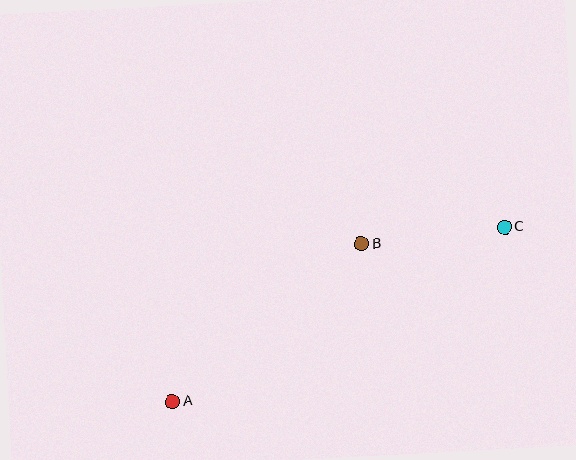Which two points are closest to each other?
Points B and C are closest to each other.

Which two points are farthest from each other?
Points A and C are farthest from each other.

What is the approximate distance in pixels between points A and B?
The distance between A and B is approximately 246 pixels.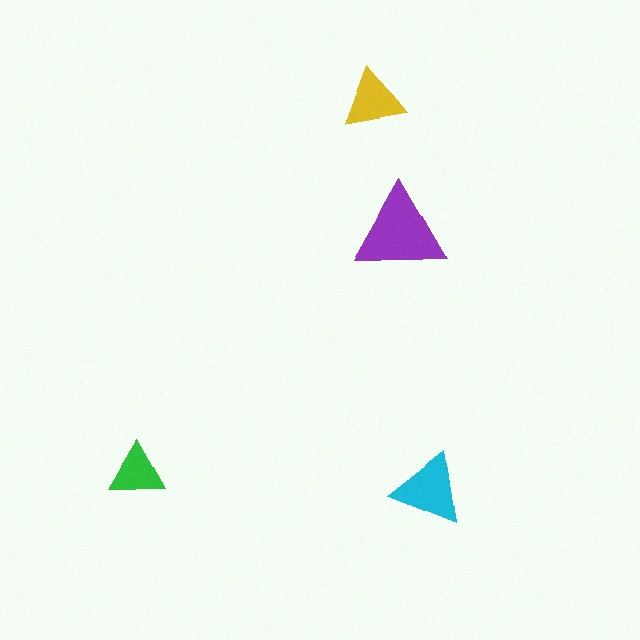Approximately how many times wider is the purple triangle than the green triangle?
About 1.5 times wider.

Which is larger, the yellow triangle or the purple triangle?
The purple one.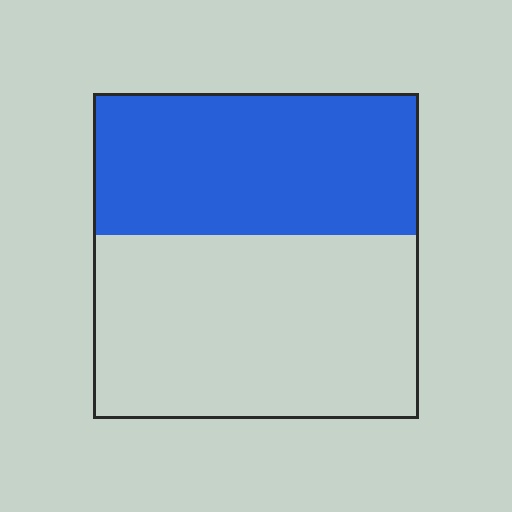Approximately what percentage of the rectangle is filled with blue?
Approximately 45%.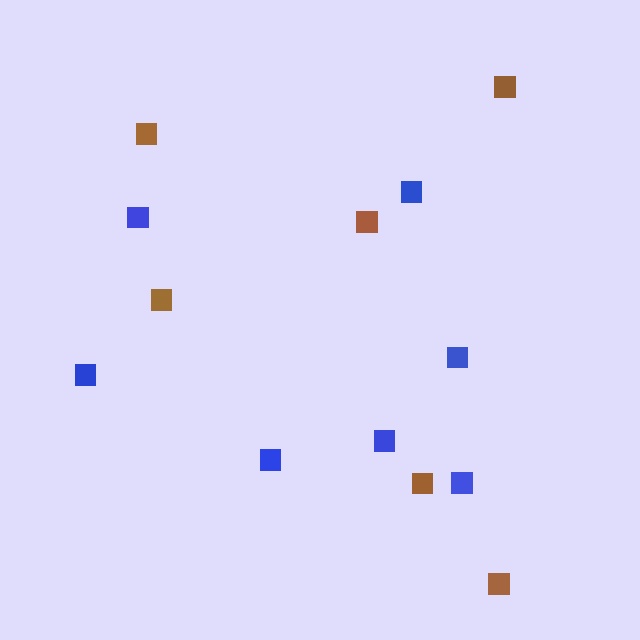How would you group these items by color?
There are 2 groups: one group of blue squares (7) and one group of brown squares (6).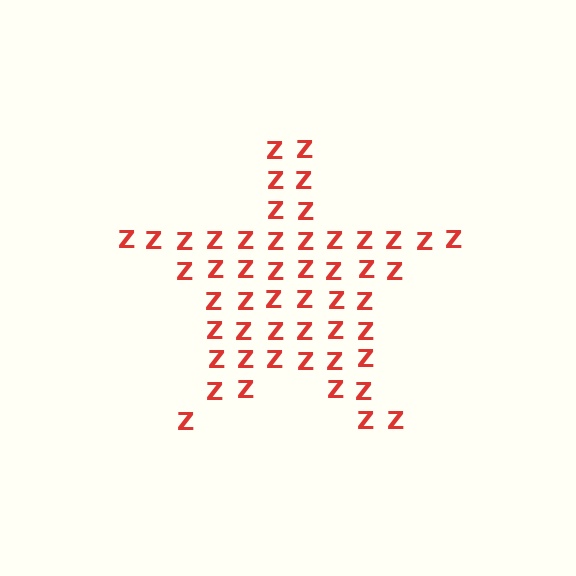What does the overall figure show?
The overall figure shows a star.